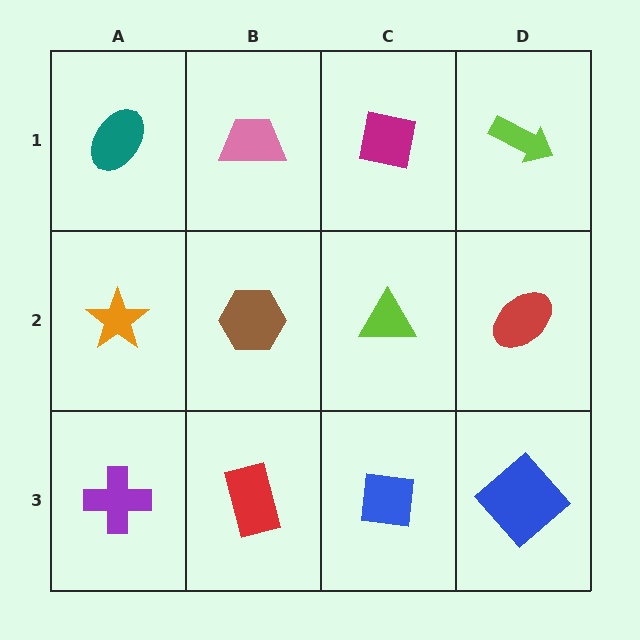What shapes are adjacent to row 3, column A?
An orange star (row 2, column A), a red rectangle (row 3, column B).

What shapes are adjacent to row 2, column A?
A teal ellipse (row 1, column A), a purple cross (row 3, column A), a brown hexagon (row 2, column B).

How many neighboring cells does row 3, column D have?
2.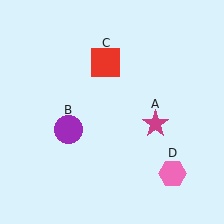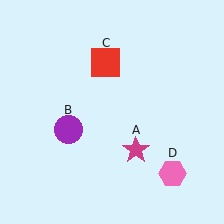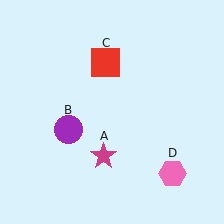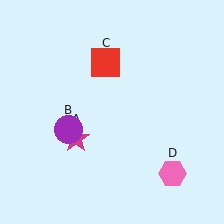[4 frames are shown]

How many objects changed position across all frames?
1 object changed position: magenta star (object A).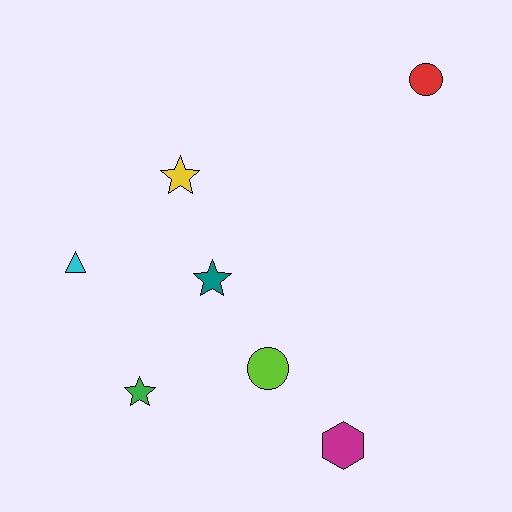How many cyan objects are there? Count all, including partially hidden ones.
There is 1 cyan object.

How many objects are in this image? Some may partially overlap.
There are 7 objects.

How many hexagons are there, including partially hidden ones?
There is 1 hexagon.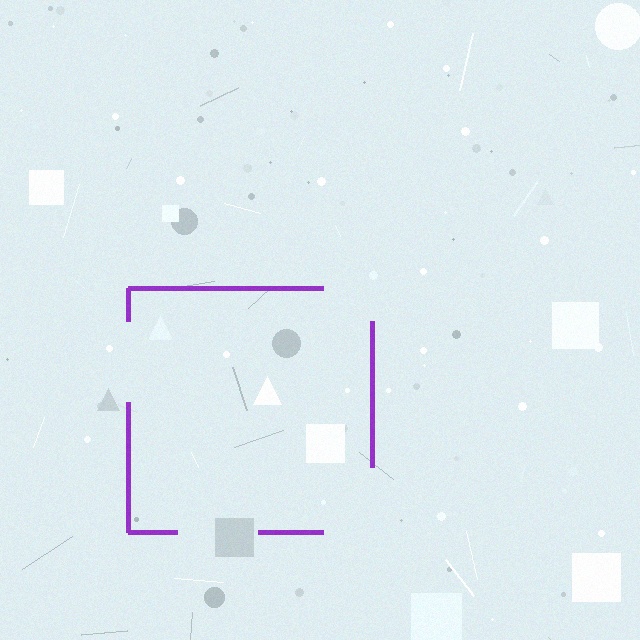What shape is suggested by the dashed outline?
The dashed outline suggests a square.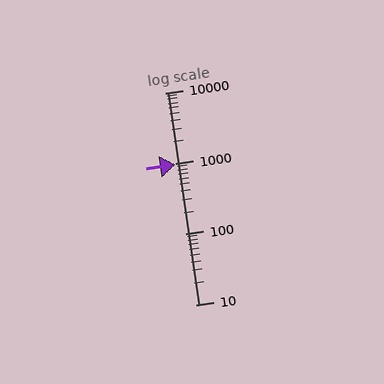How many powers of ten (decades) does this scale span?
The scale spans 3 decades, from 10 to 10000.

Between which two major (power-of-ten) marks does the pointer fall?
The pointer is between 100 and 1000.